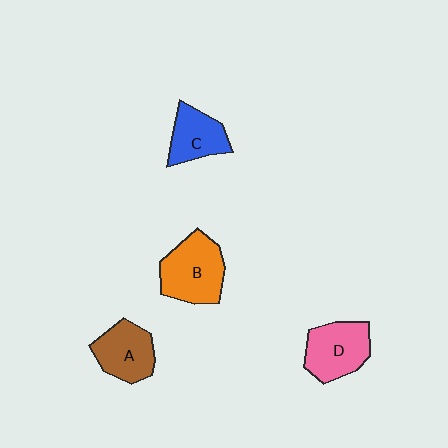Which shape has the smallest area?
Shape C (blue).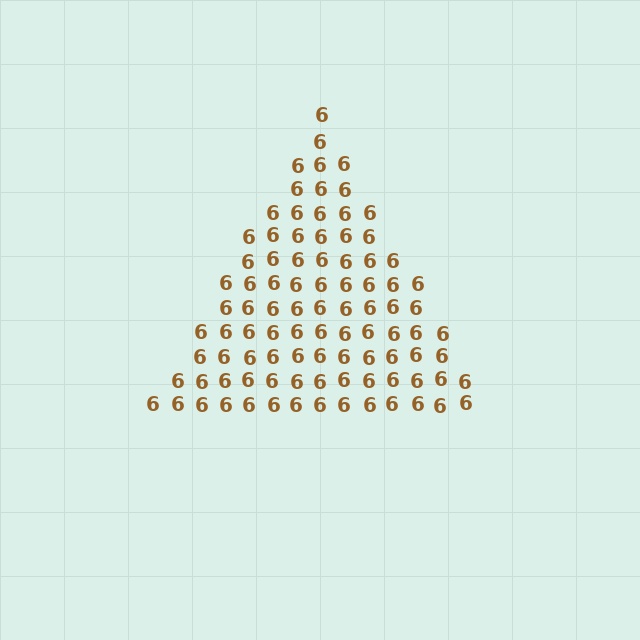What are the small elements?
The small elements are digit 6's.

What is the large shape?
The large shape is a triangle.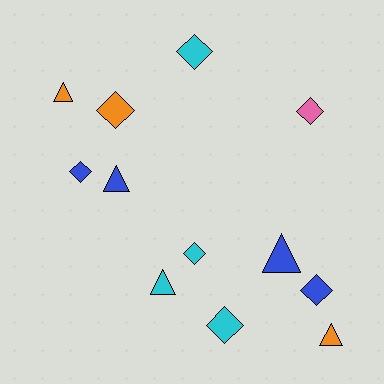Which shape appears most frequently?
Diamond, with 7 objects.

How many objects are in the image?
There are 12 objects.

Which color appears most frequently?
Cyan, with 4 objects.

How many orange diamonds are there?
There is 1 orange diamond.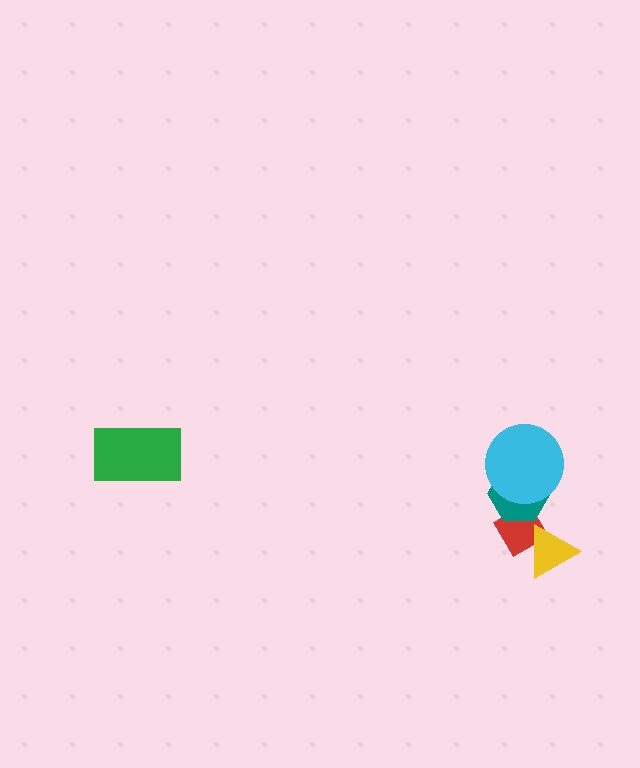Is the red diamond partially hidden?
Yes, it is partially covered by another shape.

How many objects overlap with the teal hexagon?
2 objects overlap with the teal hexagon.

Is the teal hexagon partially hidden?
Yes, it is partially covered by another shape.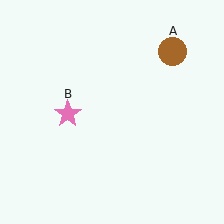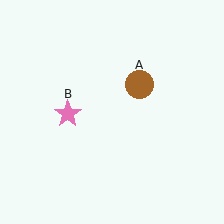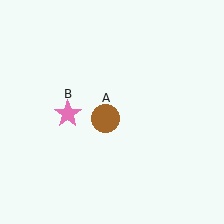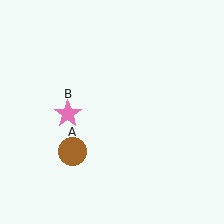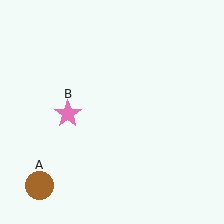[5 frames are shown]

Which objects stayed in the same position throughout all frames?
Pink star (object B) remained stationary.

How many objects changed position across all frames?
1 object changed position: brown circle (object A).